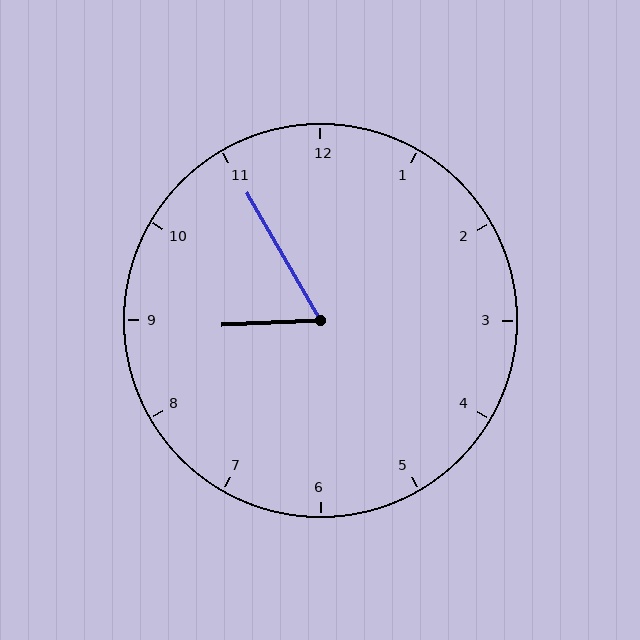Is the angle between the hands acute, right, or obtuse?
It is acute.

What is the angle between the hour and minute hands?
Approximately 62 degrees.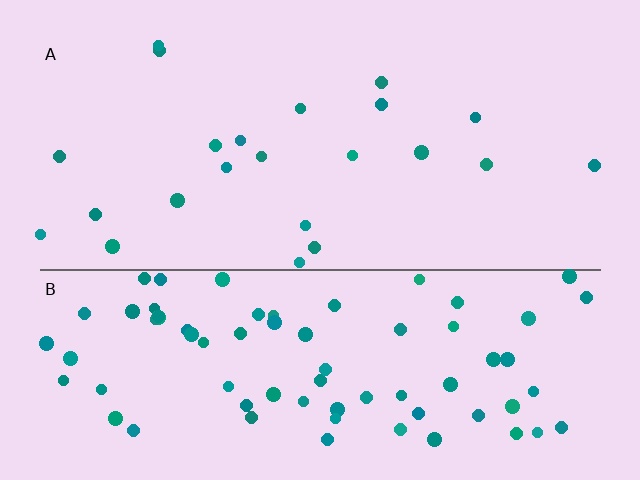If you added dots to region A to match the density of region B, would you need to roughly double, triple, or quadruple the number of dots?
Approximately triple.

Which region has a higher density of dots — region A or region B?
B (the bottom).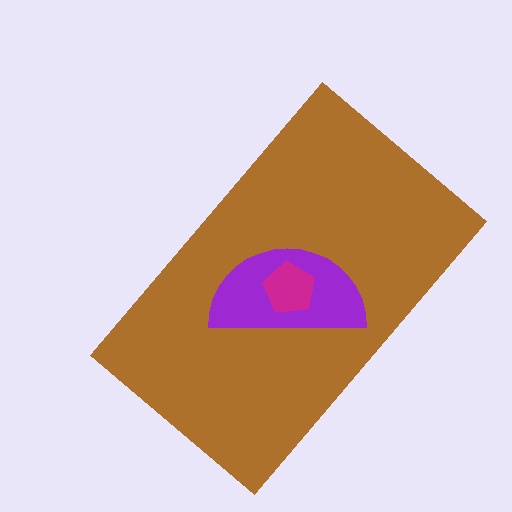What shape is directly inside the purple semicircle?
The magenta pentagon.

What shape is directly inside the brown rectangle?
The purple semicircle.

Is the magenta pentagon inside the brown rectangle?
Yes.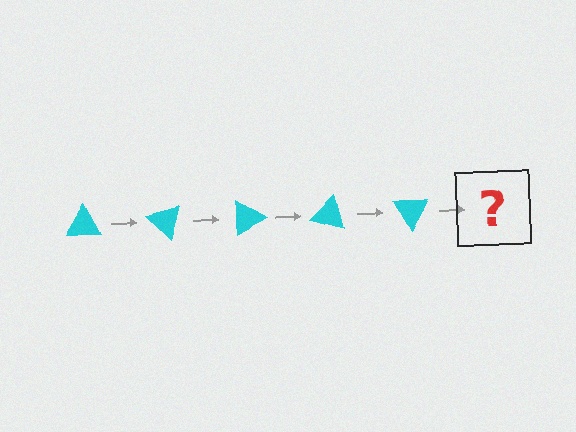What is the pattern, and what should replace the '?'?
The pattern is that the triangle rotates 45 degrees each step. The '?' should be a cyan triangle rotated 225 degrees.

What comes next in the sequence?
The next element should be a cyan triangle rotated 225 degrees.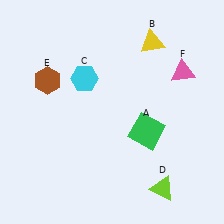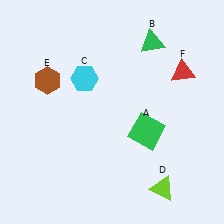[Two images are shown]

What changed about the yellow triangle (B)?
In Image 1, B is yellow. In Image 2, it changed to green.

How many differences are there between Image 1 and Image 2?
There are 2 differences between the two images.